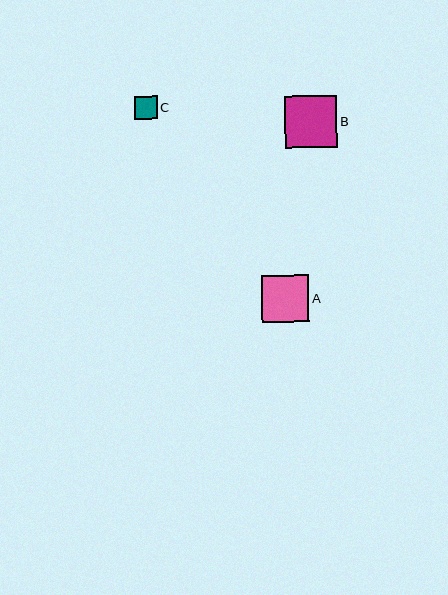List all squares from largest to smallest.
From largest to smallest: B, A, C.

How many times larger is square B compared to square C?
Square B is approximately 2.3 times the size of square C.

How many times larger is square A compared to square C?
Square A is approximately 2.1 times the size of square C.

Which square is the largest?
Square B is the largest with a size of approximately 53 pixels.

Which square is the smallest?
Square C is the smallest with a size of approximately 23 pixels.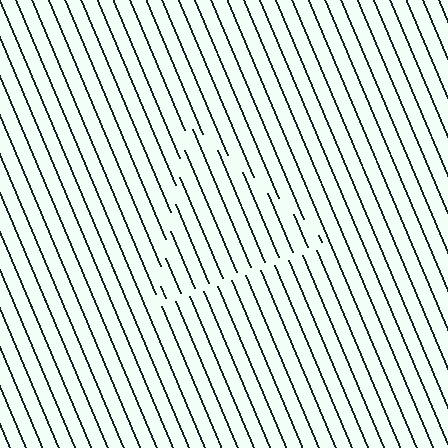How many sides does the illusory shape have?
3 sides — the line-ends trace a triangle.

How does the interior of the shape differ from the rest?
The interior of the shape contains the same grating, shifted by half a period — the contour is defined by the phase discontinuity where line-ends from the inner and outer gratings abut.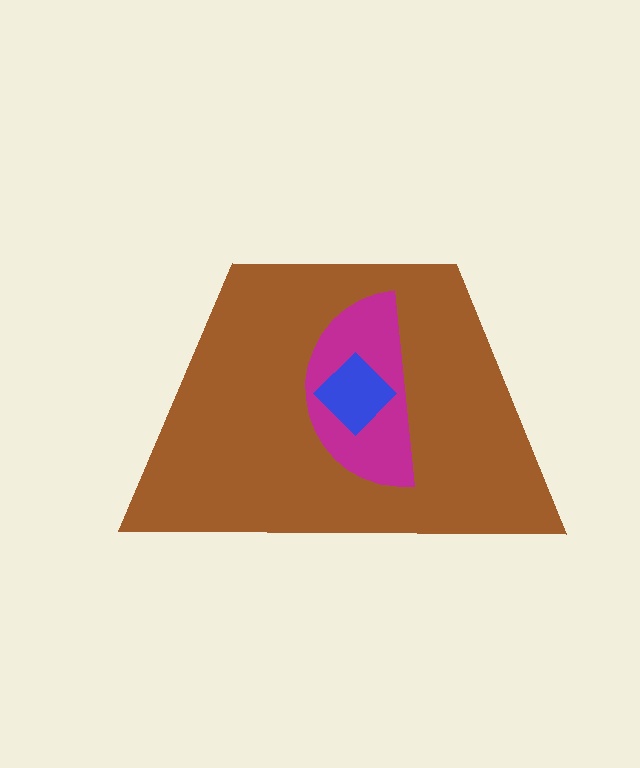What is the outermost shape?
The brown trapezoid.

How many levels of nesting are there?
3.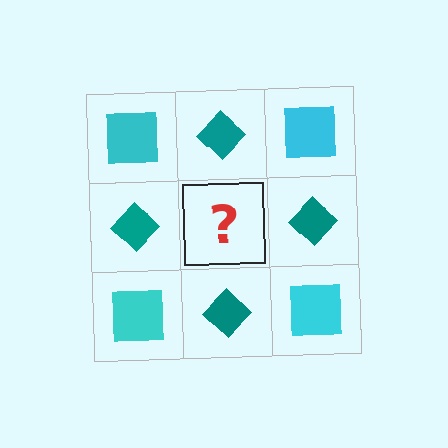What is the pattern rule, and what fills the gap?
The rule is that it alternates cyan square and teal diamond in a checkerboard pattern. The gap should be filled with a cyan square.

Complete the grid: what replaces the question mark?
The question mark should be replaced with a cyan square.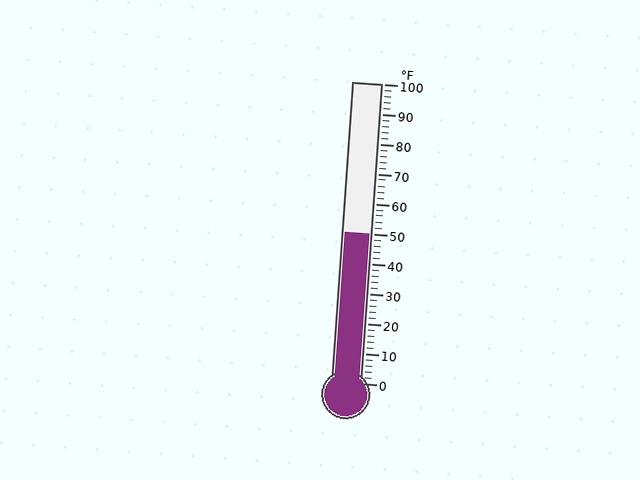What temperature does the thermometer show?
The thermometer shows approximately 50°F.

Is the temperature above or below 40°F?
The temperature is above 40°F.